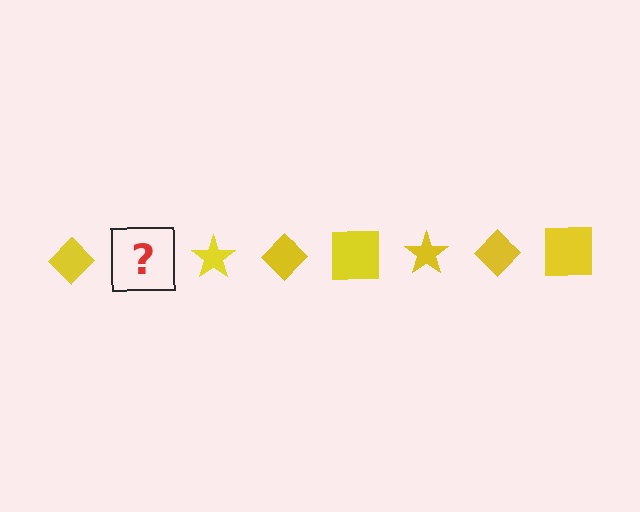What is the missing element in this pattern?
The missing element is a yellow square.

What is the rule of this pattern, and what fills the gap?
The rule is that the pattern cycles through diamond, square, star shapes in yellow. The gap should be filled with a yellow square.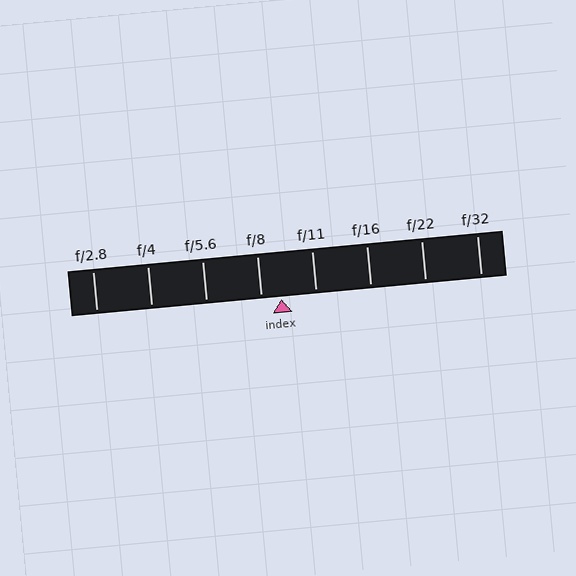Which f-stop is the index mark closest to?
The index mark is closest to f/8.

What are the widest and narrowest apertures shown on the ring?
The widest aperture shown is f/2.8 and the narrowest is f/32.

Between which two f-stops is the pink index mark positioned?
The index mark is between f/8 and f/11.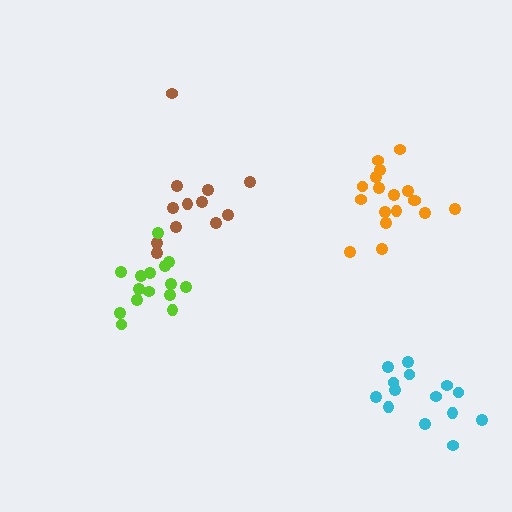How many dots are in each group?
Group 1: 12 dots, Group 2: 14 dots, Group 3: 15 dots, Group 4: 18 dots (59 total).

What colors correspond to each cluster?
The clusters are colored: brown, cyan, lime, orange.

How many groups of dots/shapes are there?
There are 4 groups.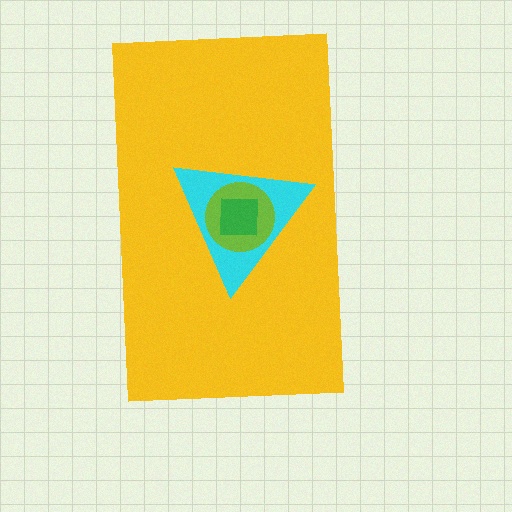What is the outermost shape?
The yellow rectangle.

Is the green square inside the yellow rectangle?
Yes.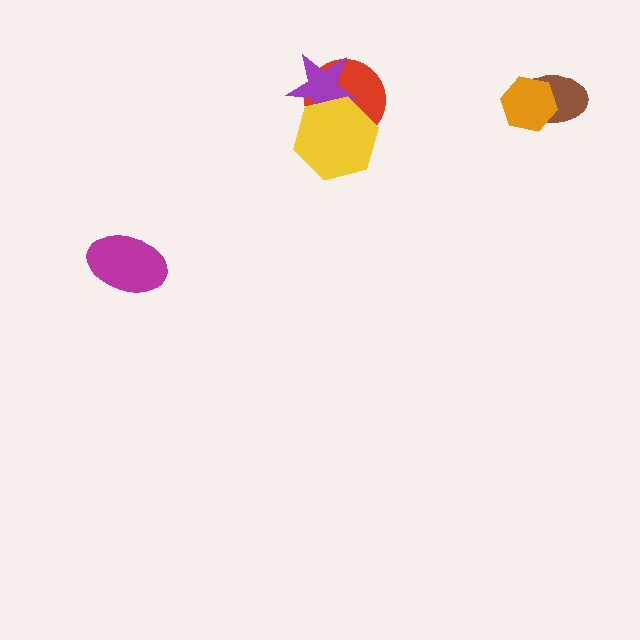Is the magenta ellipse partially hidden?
No, no other shape covers it.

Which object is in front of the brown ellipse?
The orange hexagon is in front of the brown ellipse.